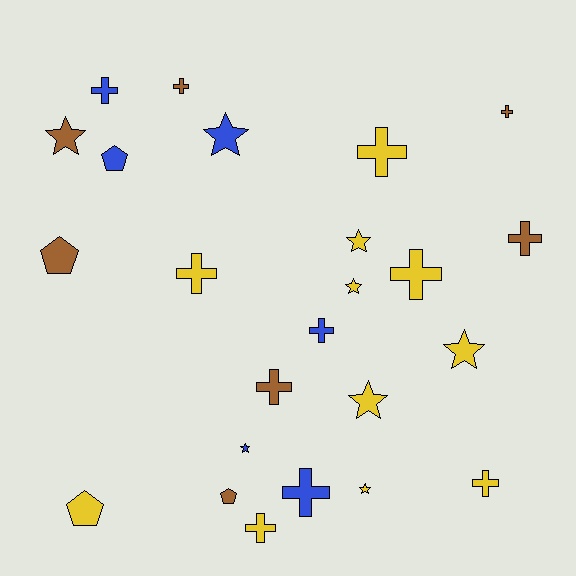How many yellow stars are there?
There are 5 yellow stars.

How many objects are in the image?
There are 24 objects.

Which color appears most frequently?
Yellow, with 11 objects.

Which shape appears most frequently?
Cross, with 12 objects.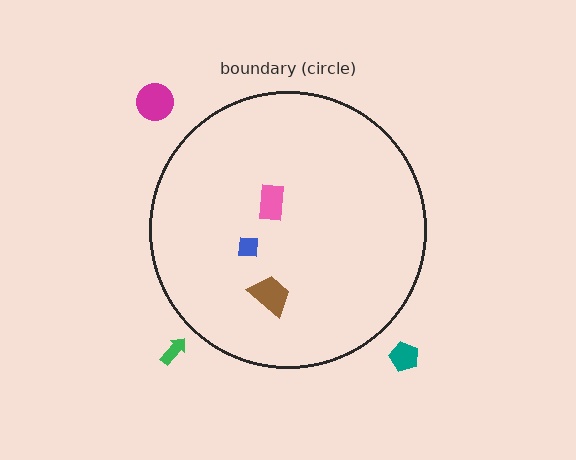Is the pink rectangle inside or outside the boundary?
Inside.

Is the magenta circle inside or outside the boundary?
Outside.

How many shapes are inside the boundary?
3 inside, 3 outside.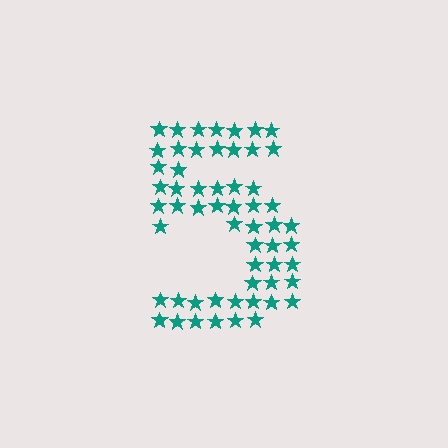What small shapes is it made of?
It is made of small stars.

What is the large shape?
The large shape is the digit 5.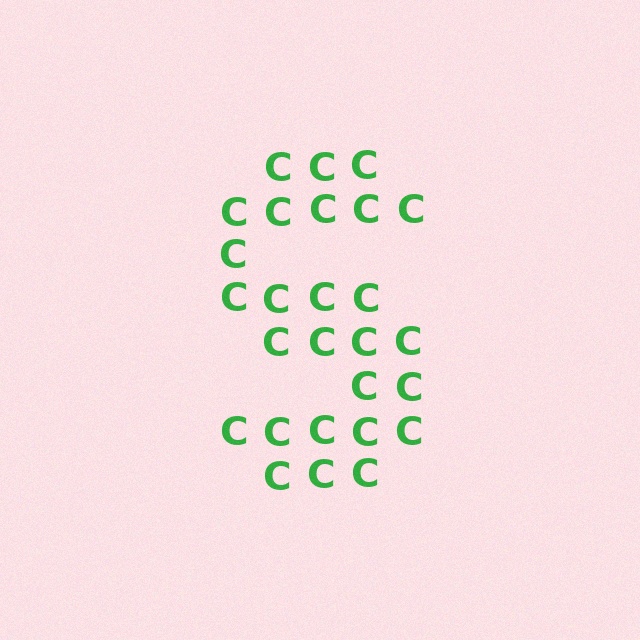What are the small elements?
The small elements are letter C's.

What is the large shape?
The large shape is the letter S.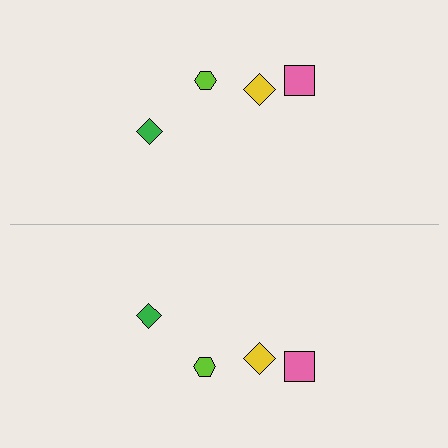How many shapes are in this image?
There are 8 shapes in this image.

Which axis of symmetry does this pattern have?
The pattern has a horizontal axis of symmetry running through the center of the image.